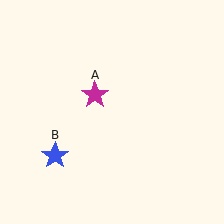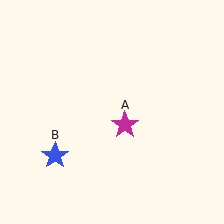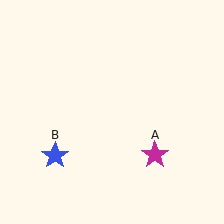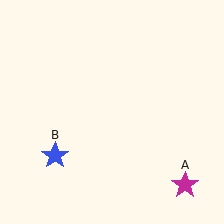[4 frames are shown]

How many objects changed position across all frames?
1 object changed position: magenta star (object A).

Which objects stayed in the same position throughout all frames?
Blue star (object B) remained stationary.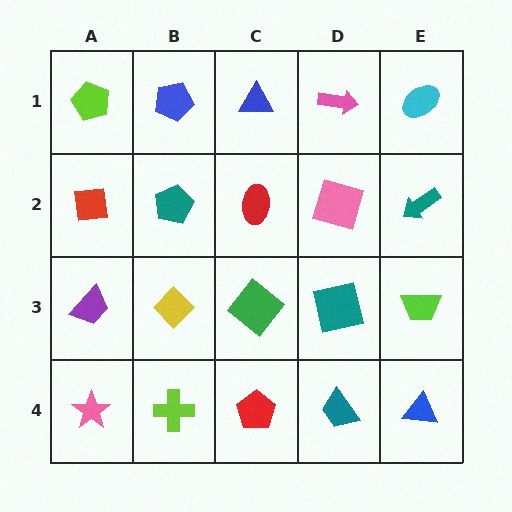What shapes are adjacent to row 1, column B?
A teal pentagon (row 2, column B), a lime pentagon (row 1, column A), a blue triangle (row 1, column C).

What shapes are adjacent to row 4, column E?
A lime trapezoid (row 3, column E), a teal trapezoid (row 4, column D).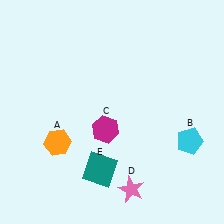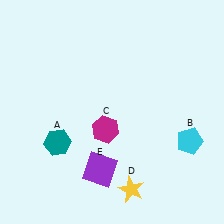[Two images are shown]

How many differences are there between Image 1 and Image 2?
There are 3 differences between the two images.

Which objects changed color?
A changed from orange to teal. D changed from pink to yellow. E changed from teal to purple.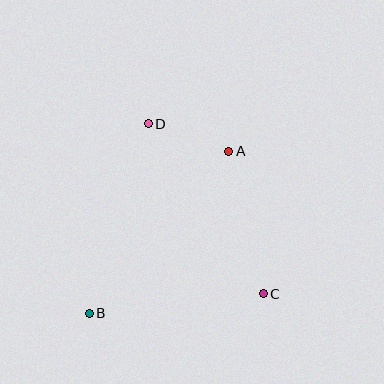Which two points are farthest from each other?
Points A and B are farthest from each other.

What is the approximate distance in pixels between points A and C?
The distance between A and C is approximately 146 pixels.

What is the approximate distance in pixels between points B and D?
The distance between B and D is approximately 199 pixels.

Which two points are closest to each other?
Points A and D are closest to each other.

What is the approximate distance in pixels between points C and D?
The distance between C and D is approximately 205 pixels.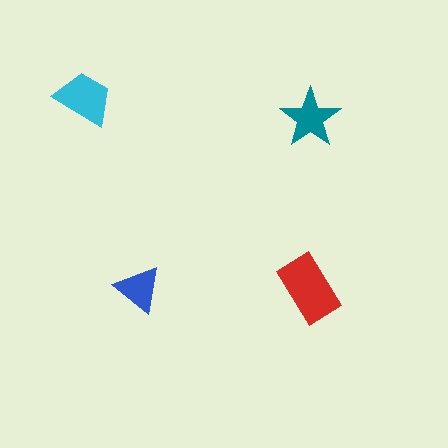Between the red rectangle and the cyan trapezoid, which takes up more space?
The red rectangle.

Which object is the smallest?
The blue triangle.